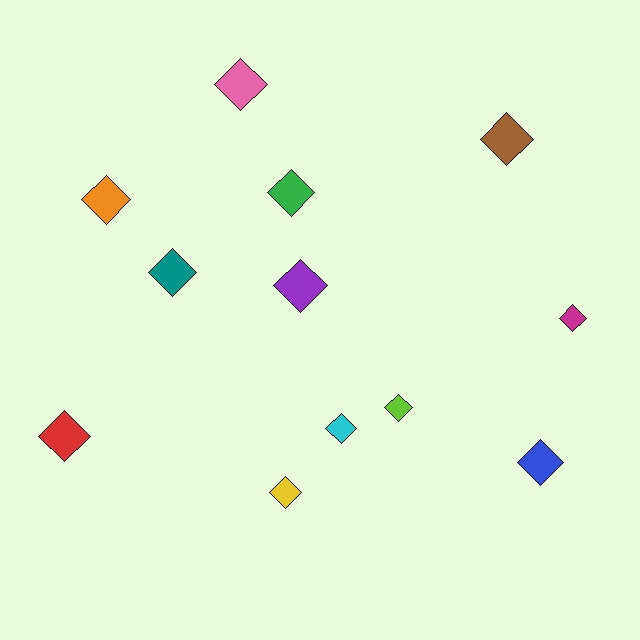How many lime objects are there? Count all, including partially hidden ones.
There is 1 lime object.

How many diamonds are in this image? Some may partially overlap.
There are 12 diamonds.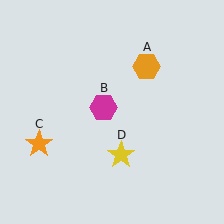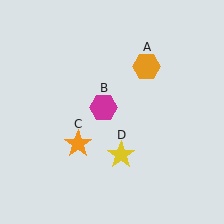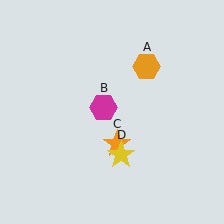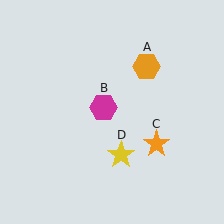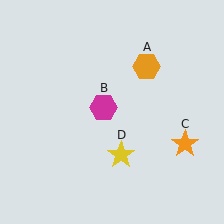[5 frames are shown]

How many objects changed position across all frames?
1 object changed position: orange star (object C).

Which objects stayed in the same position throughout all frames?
Orange hexagon (object A) and magenta hexagon (object B) and yellow star (object D) remained stationary.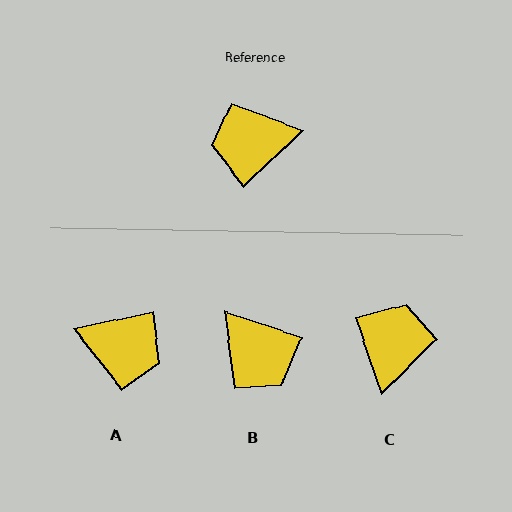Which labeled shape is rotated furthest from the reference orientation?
A, about 148 degrees away.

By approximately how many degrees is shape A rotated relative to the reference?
Approximately 148 degrees counter-clockwise.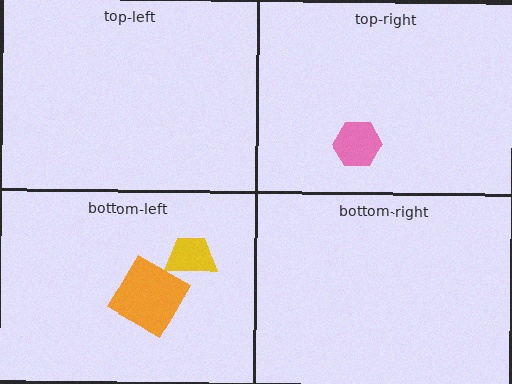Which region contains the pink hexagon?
The top-right region.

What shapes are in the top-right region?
The pink hexagon.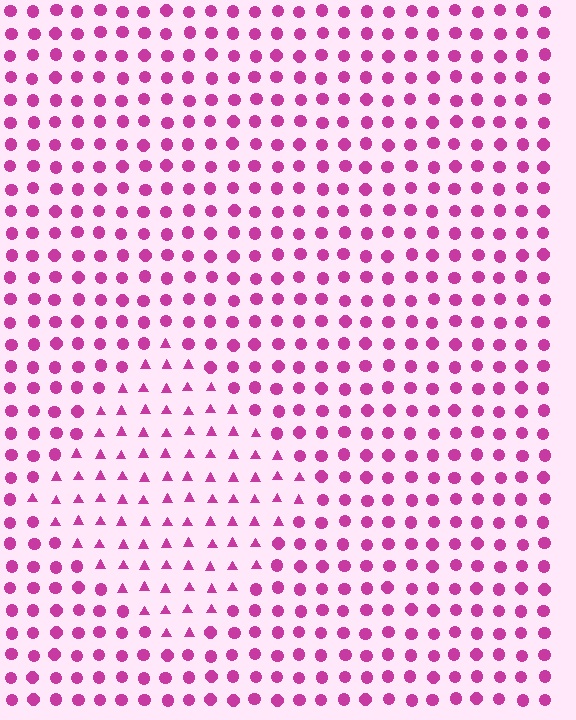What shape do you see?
I see a diamond.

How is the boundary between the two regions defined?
The boundary is defined by a change in element shape: triangles inside vs. circles outside. All elements share the same color and spacing.